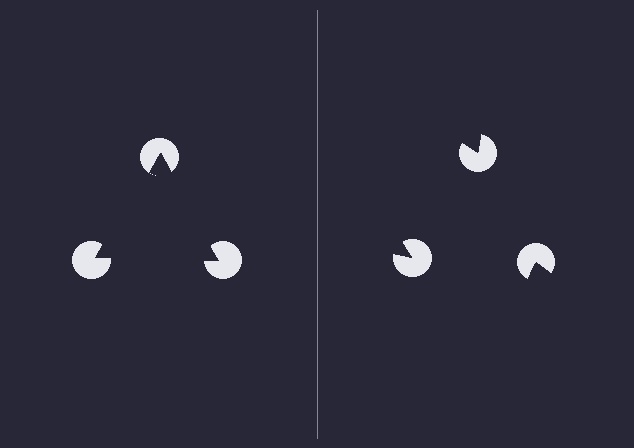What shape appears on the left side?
An illusory triangle.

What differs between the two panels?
The pac-man discs are positioned identically on both sides; only the wedge orientations differ. On the left they align to a triangle; on the right they are misaligned.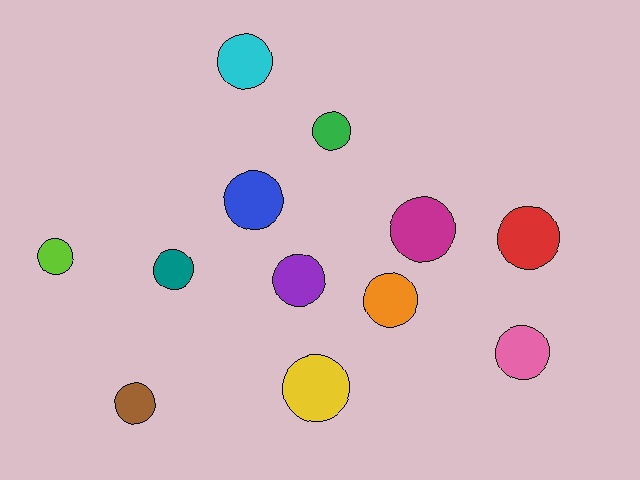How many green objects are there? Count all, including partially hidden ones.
There is 1 green object.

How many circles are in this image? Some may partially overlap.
There are 12 circles.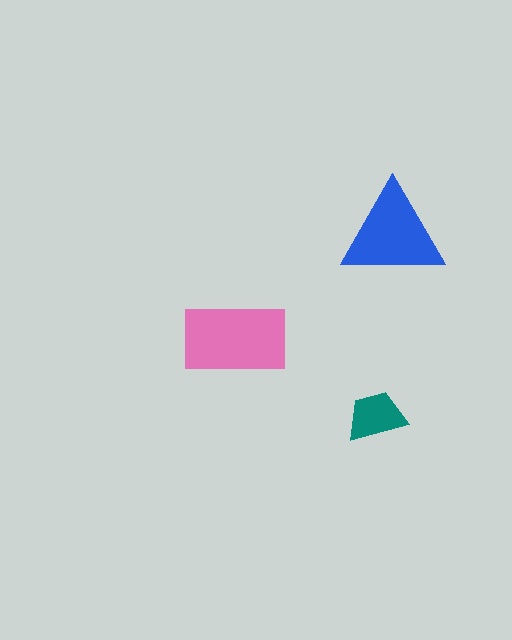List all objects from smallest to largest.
The teal trapezoid, the blue triangle, the pink rectangle.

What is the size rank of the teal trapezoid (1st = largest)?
3rd.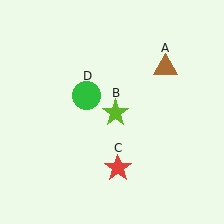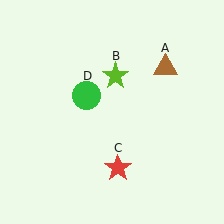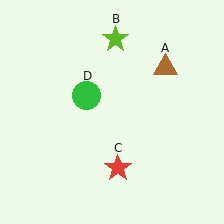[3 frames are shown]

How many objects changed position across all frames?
1 object changed position: lime star (object B).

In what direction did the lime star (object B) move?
The lime star (object B) moved up.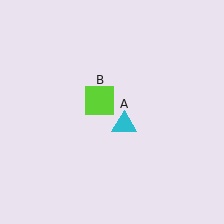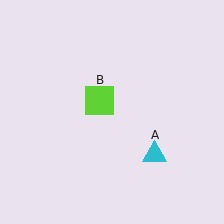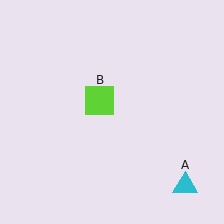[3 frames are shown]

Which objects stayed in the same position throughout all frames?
Lime square (object B) remained stationary.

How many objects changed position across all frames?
1 object changed position: cyan triangle (object A).